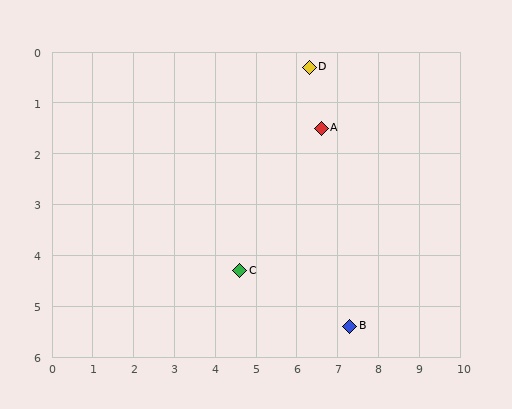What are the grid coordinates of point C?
Point C is at approximately (4.6, 4.3).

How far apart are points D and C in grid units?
Points D and C are about 4.3 grid units apart.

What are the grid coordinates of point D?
Point D is at approximately (6.3, 0.3).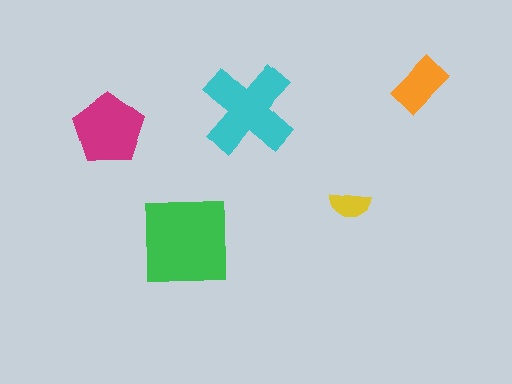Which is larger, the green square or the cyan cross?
The green square.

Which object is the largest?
The green square.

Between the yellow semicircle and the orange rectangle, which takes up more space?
The orange rectangle.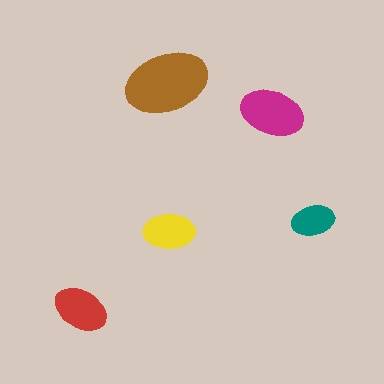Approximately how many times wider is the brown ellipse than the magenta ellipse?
About 1.5 times wider.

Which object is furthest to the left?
The red ellipse is leftmost.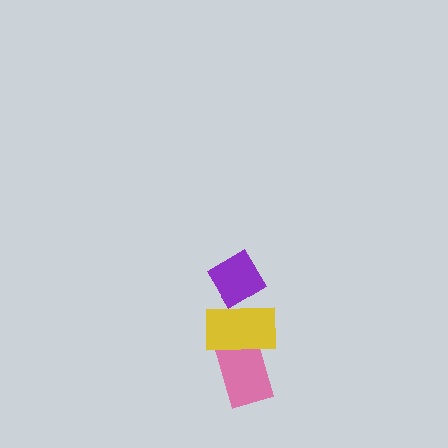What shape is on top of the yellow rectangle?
The purple diamond is on top of the yellow rectangle.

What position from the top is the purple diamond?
The purple diamond is 1st from the top.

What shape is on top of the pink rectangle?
The yellow rectangle is on top of the pink rectangle.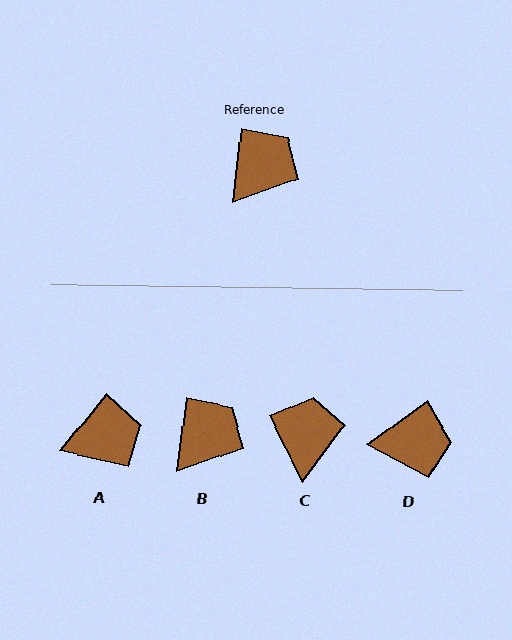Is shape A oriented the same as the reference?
No, it is off by about 32 degrees.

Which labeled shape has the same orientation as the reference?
B.